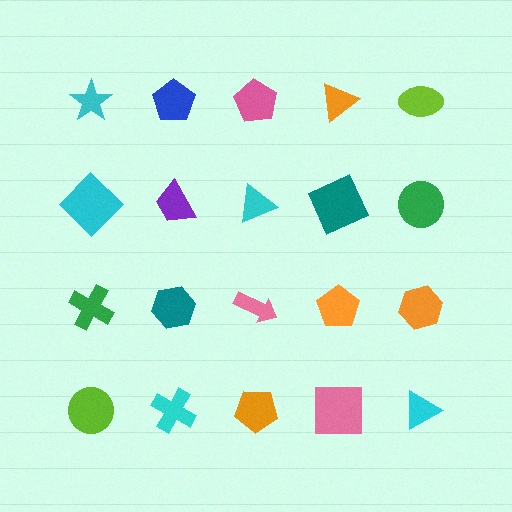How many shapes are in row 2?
5 shapes.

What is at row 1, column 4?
An orange triangle.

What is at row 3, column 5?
An orange hexagon.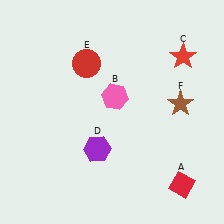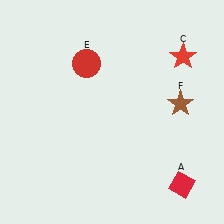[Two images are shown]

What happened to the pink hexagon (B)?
The pink hexagon (B) was removed in Image 2. It was in the top-right area of Image 1.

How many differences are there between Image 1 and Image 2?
There are 2 differences between the two images.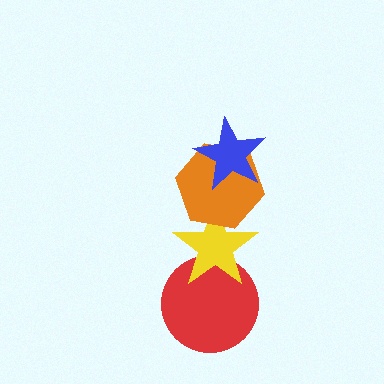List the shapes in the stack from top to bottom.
From top to bottom: the blue star, the orange hexagon, the yellow star, the red circle.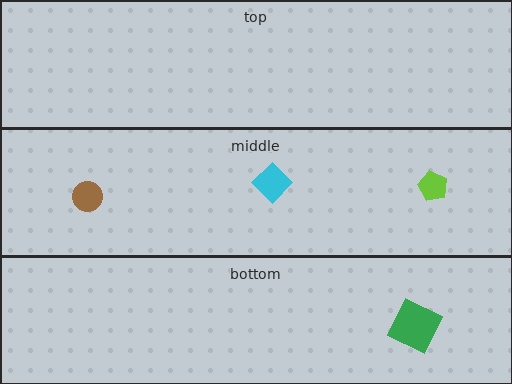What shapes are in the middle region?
The cyan diamond, the lime pentagon, the brown circle.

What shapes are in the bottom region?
The green square.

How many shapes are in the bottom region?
1.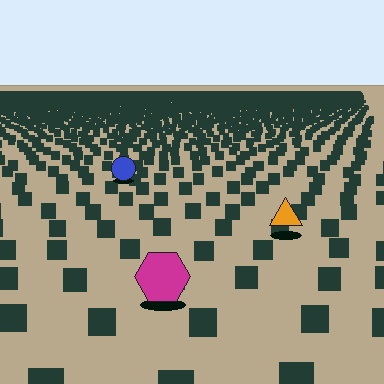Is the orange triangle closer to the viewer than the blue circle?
Yes. The orange triangle is closer — you can tell from the texture gradient: the ground texture is coarser near it.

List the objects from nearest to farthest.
From nearest to farthest: the magenta hexagon, the orange triangle, the blue circle.